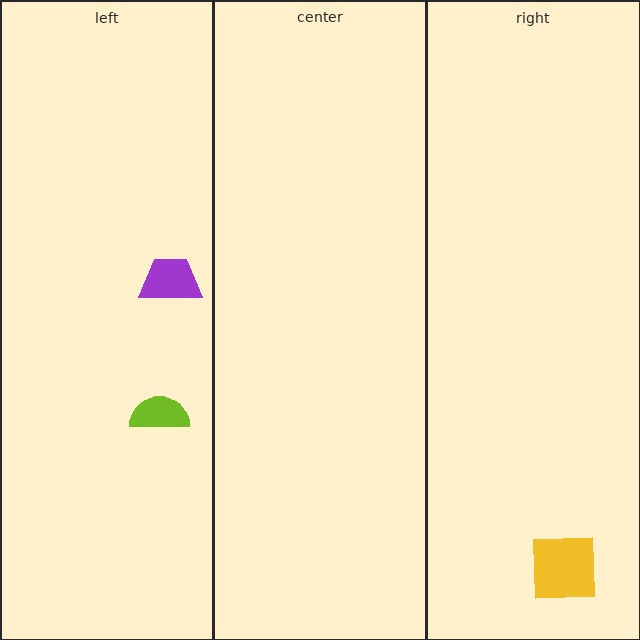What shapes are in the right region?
The yellow square.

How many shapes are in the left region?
2.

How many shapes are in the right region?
1.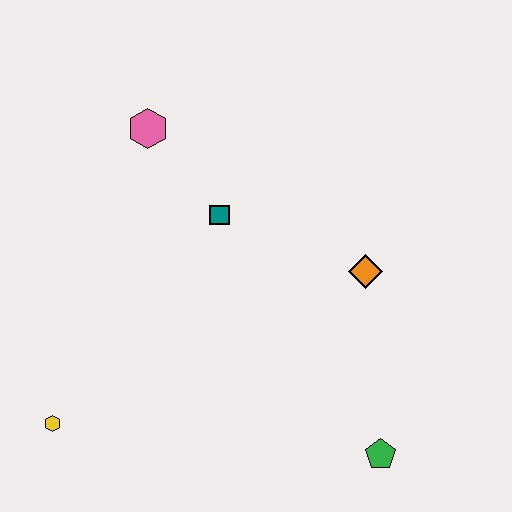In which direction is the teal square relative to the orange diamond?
The teal square is to the left of the orange diamond.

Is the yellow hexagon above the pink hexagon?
No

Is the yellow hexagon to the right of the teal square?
No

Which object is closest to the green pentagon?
The orange diamond is closest to the green pentagon.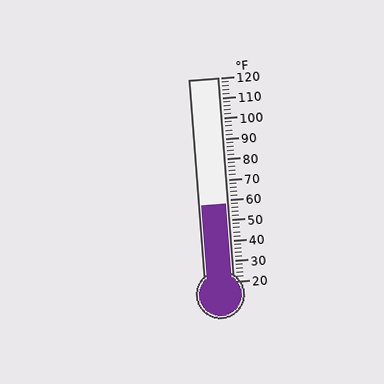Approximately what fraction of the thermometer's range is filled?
The thermometer is filled to approximately 40% of its range.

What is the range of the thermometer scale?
The thermometer scale ranges from 20°F to 120°F.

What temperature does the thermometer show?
The thermometer shows approximately 58°F.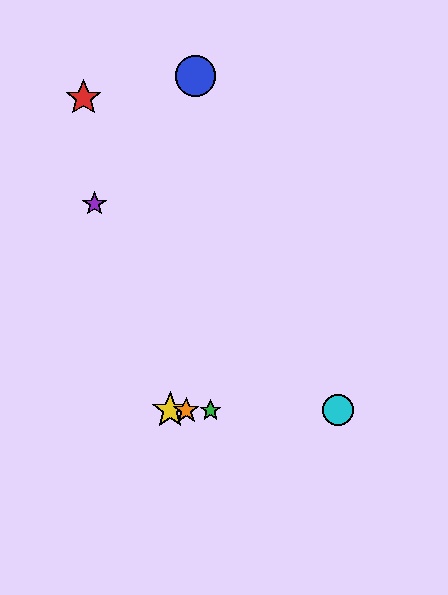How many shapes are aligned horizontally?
4 shapes (the green star, the yellow star, the orange star, the cyan circle) are aligned horizontally.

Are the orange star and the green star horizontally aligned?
Yes, both are at y≈410.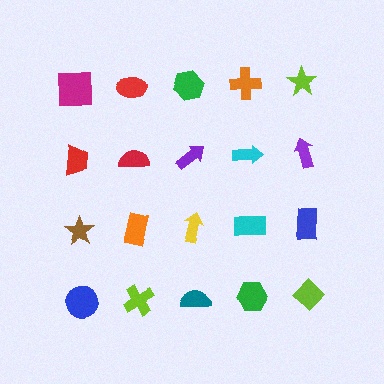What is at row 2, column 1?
A red trapezoid.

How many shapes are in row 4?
5 shapes.